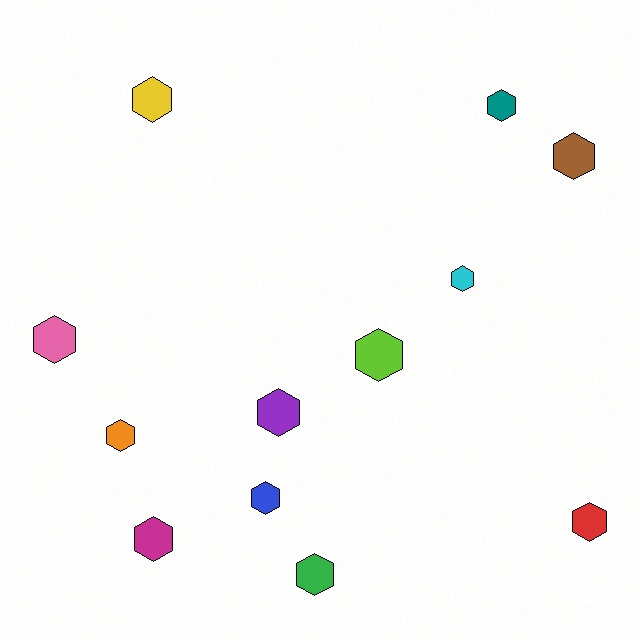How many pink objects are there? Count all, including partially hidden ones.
There is 1 pink object.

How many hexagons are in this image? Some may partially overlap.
There are 12 hexagons.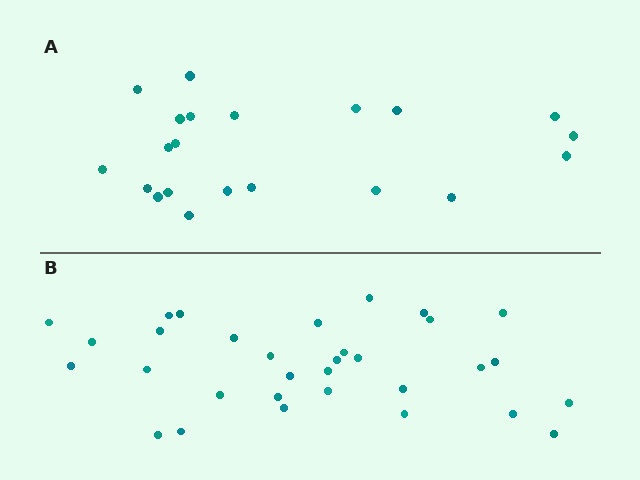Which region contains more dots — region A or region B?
Region B (the bottom region) has more dots.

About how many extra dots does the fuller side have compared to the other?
Region B has roughly 12 or so more dots than region A.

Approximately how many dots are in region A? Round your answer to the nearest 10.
About 20 dots. (The exact count is 21, which rounds to 20.)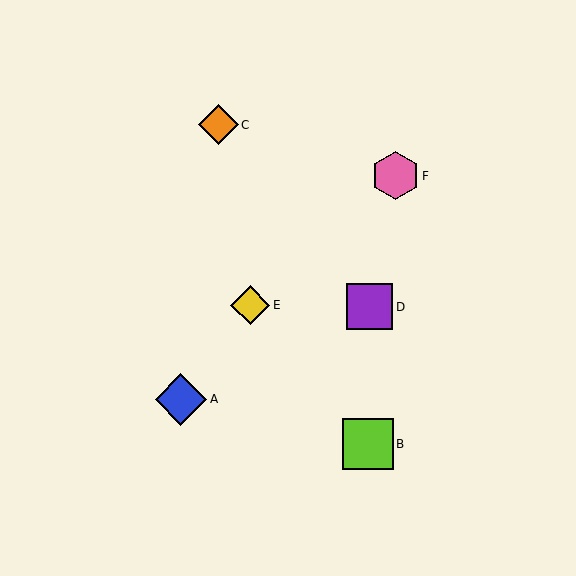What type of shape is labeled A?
Shape A is a blue diamond.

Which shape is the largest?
The blue diamond (labeled A) is the largest.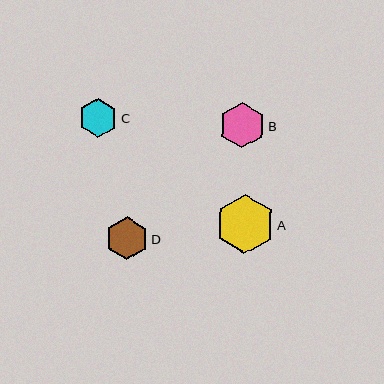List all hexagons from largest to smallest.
From largest to smallest: A, B, D, C.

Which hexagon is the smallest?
Hexagon C is the smallest with a size of approximately 39 pixels.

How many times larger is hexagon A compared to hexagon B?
Hexagon A is approximately 1.3 times the size of hexagon B.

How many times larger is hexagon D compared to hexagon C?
Hexagon D is approximately 1.1 times the size of hexagon C.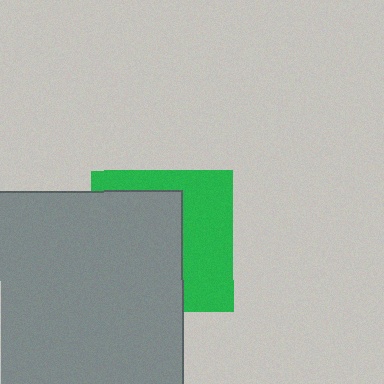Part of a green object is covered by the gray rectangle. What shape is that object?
It is a square.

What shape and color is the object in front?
The object in front is a gray rectangle.